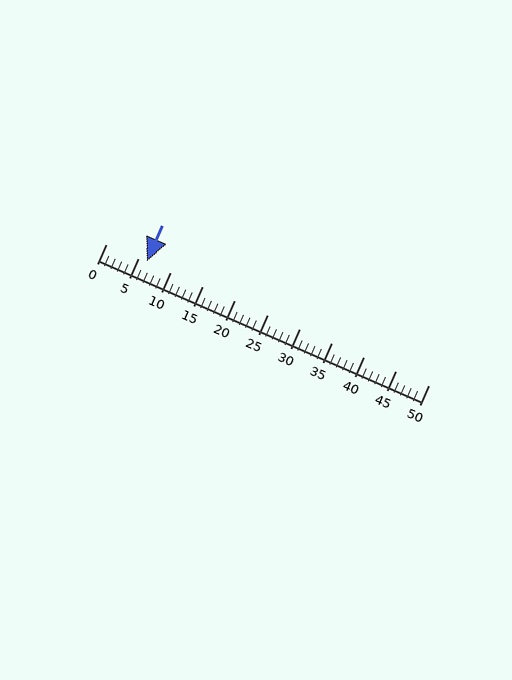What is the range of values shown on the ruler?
The ruler shows values from 0 to 50.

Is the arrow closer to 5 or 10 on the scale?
The arrow is closer to 5.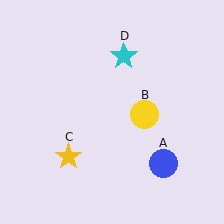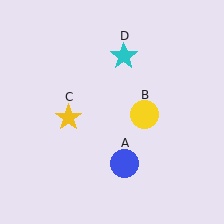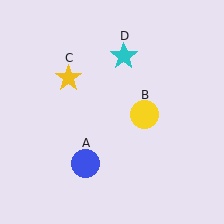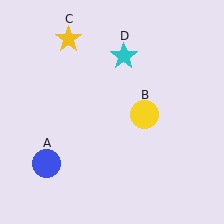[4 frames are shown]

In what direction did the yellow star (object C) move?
The yellow star (object C) moved up.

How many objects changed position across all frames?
2 objects changed position: blue circle (object A), yellow star (object C).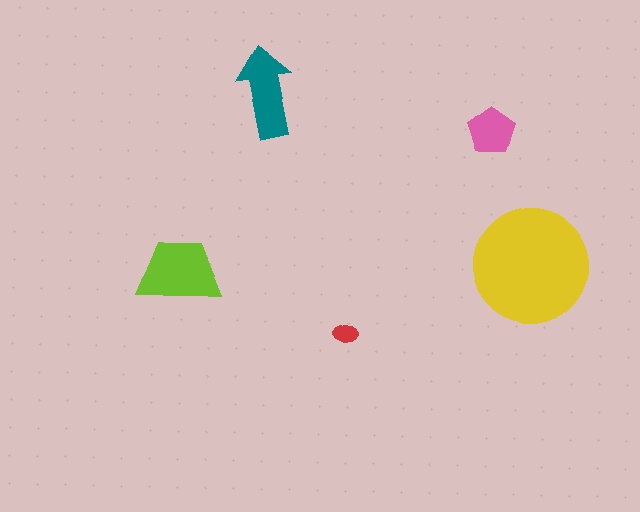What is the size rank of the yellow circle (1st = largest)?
1st.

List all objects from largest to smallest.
The yellow circle, the lime trapezoid, the teal arrow, the pink pentagon, the red ellipse.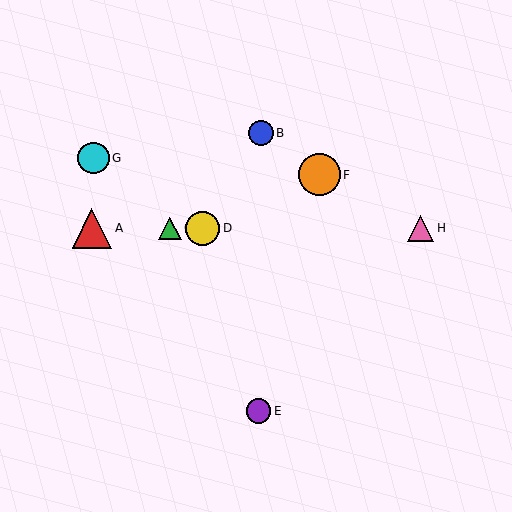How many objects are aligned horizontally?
4 objects (A, C, D, H) are aligned horizontally.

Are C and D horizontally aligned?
Yes, both are at y≈228.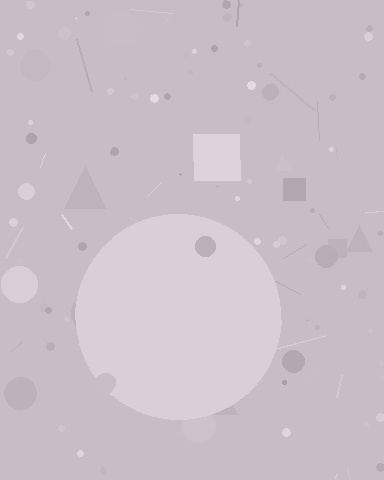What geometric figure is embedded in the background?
A circle is embedded in the background.